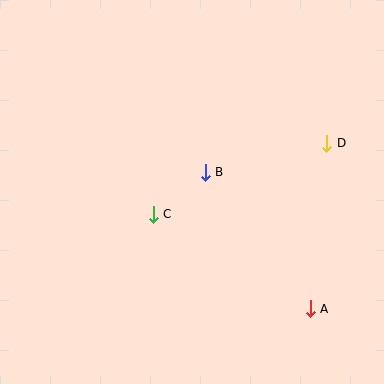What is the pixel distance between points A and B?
The distance between A and B is 172 pixels.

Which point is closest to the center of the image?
Point B at (205, 172) is closest to the center.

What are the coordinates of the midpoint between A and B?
The midpoint between A and B is at (258, 241).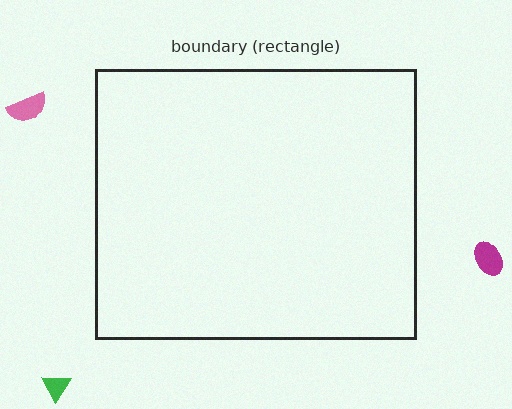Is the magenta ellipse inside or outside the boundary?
Outside.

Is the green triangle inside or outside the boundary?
Outside.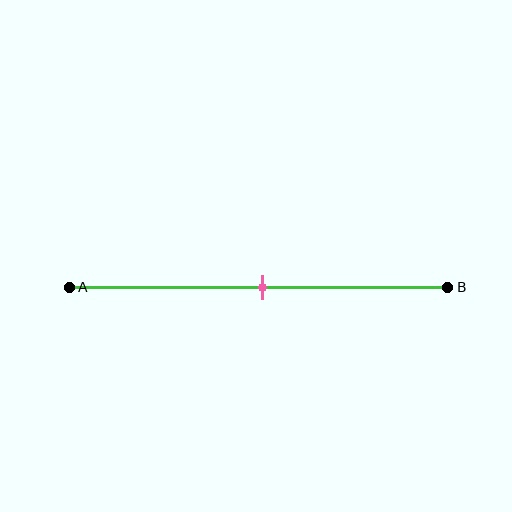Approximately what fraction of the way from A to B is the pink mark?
The pink mark is approximately 50% of the way from A to B.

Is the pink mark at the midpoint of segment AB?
Yes, the mark is approximately at the midpoint.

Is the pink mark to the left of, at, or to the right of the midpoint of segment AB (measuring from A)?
The pink mark is approximately at the midpoint of segment AB.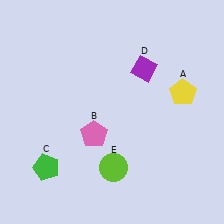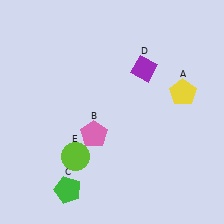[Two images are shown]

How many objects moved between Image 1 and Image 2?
2 objects moved between the two images.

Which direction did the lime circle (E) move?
The lime circle (E) moved left.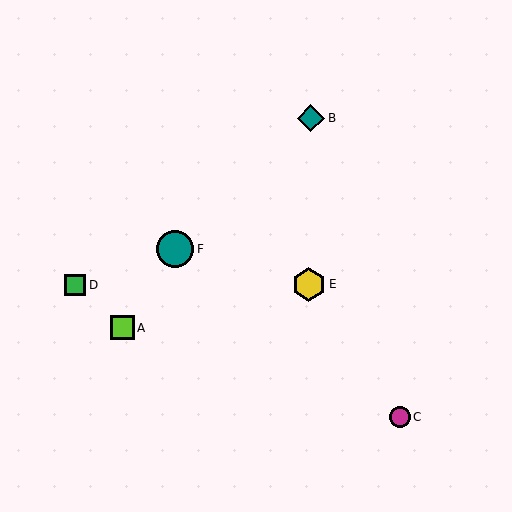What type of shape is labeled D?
Shape D is a green square.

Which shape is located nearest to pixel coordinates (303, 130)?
The teal diamond (labeled B) at (311, 118) is nearest to that location.